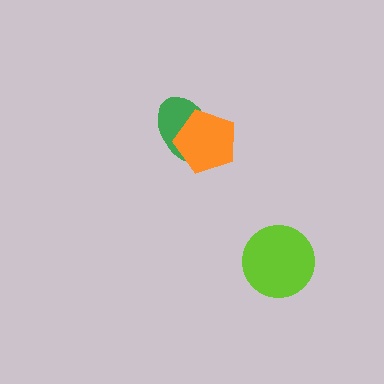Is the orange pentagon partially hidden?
No, no other shape covers it.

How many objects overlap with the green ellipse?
1 object overlaps with the green ellipse.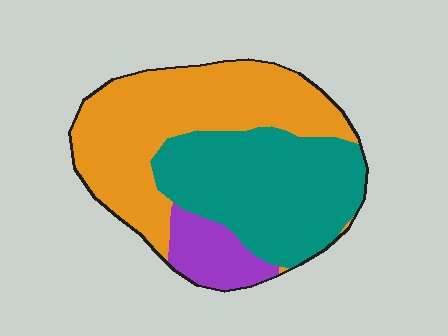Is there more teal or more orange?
Orange.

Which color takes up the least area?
Purple, at roughly 10%.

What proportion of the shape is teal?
Teal takes up between a third and a half of the shape.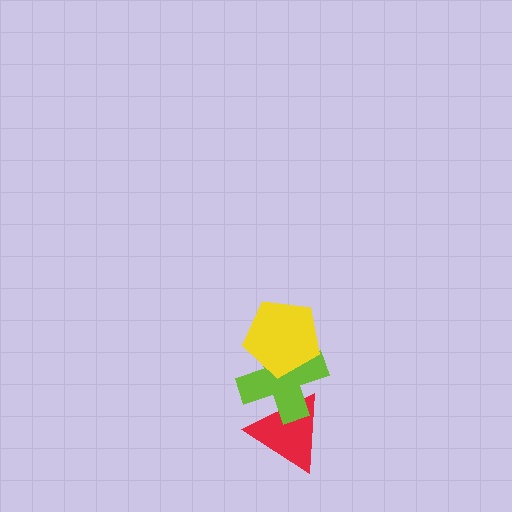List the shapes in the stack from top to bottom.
From top to bottom: the yellow pentagon, the lime cross, the red triangle.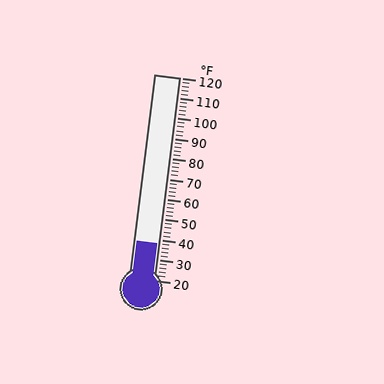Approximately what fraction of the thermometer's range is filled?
The thermometer is filled to approximately 20% of its range.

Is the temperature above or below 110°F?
The temperature is below 110°F.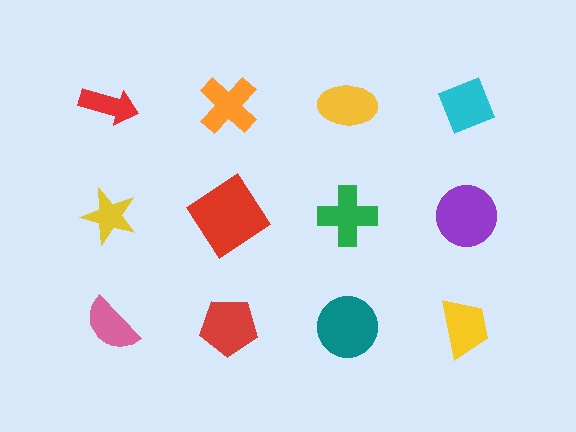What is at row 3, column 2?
A red pentagon.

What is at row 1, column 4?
A cyan diamond.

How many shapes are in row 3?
4 shapes.